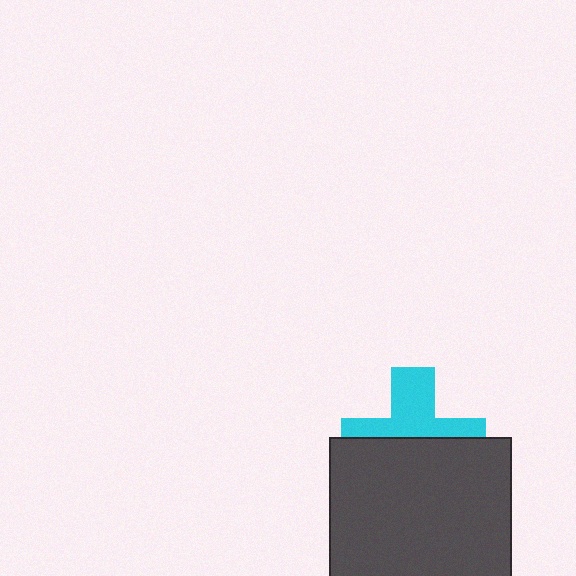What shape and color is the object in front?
The object in front is a dark gray square.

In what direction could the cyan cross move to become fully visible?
The cyan cross could move up. That would shift it out from behind the dark gray square entirely.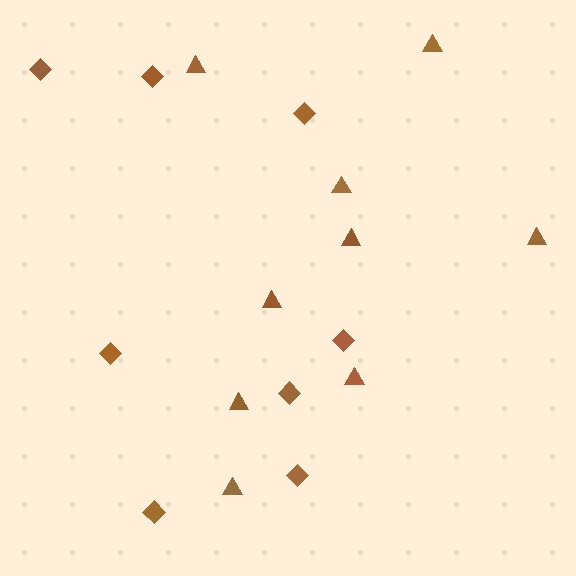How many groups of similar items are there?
There are 2 groups: one group of triangles (9) and one group of diamonds (8).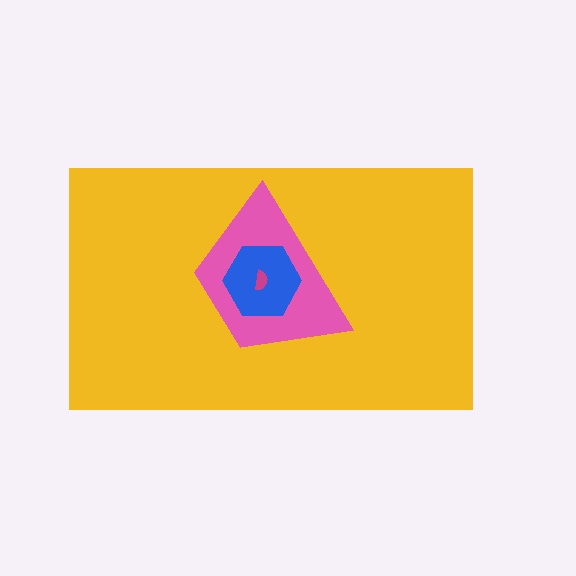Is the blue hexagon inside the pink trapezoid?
Yes.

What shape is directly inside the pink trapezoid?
The blue hexagon.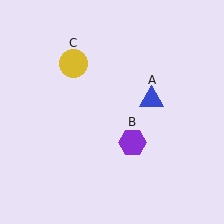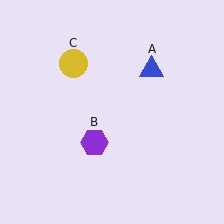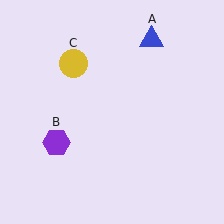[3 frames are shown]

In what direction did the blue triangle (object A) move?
The blue triangle (object A) moved up.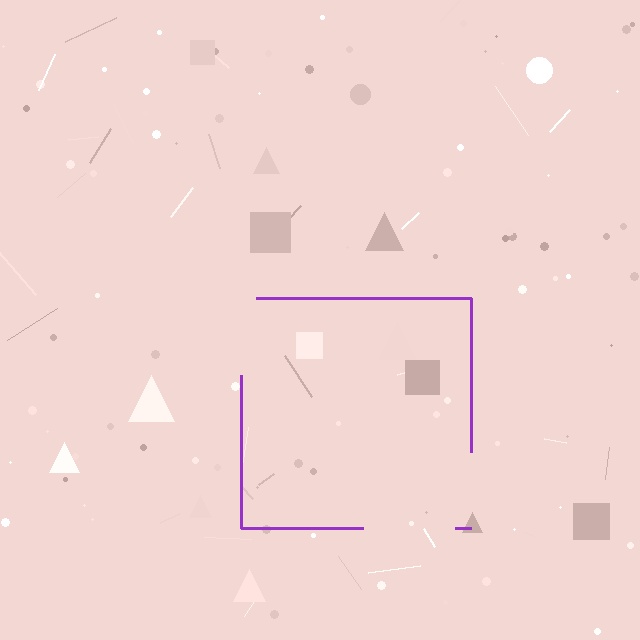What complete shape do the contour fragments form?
The contour fragments form a square.